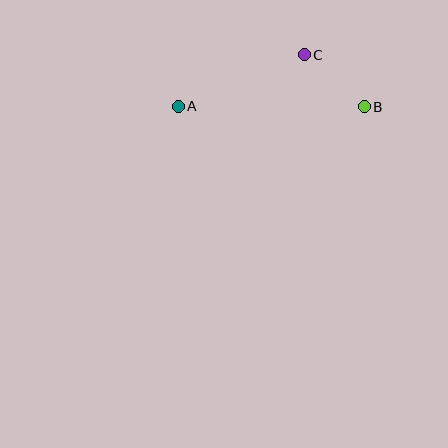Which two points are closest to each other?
Points B and C are closest to each other.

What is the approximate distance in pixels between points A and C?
The distance between A and C is approximately 136 pixels.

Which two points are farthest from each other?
Points A and B are farthest from each other.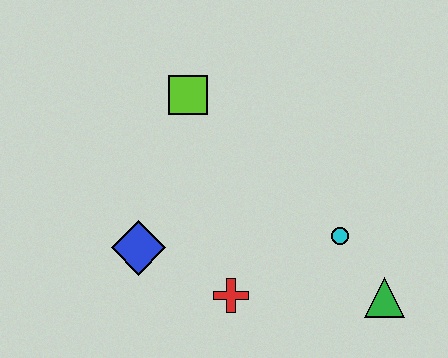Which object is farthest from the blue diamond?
The green triangle is farthest from the blue diamond.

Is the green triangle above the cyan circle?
No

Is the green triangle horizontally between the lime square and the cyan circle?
No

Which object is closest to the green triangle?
The cyan circle is closest to the green triangle.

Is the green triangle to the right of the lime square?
Yes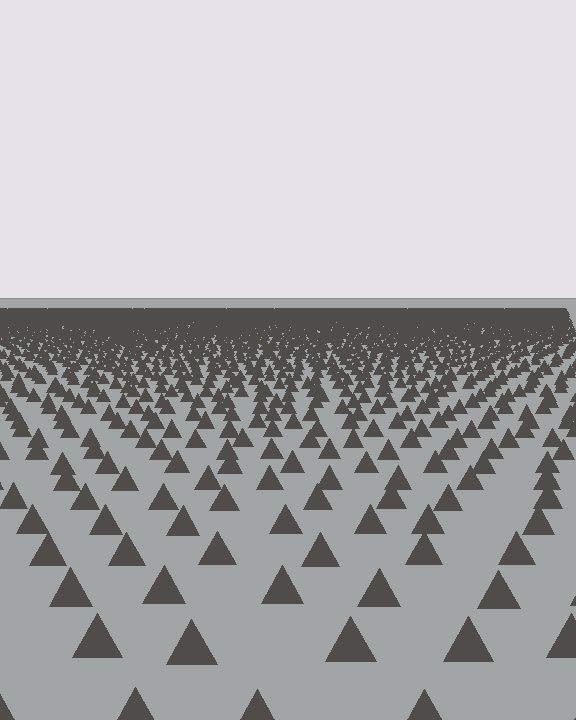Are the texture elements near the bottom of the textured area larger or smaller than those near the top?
Larger. Near the bottom, elements are closer to the viewer and appear at a bigger on-screen size.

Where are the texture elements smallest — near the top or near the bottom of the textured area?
Near the top.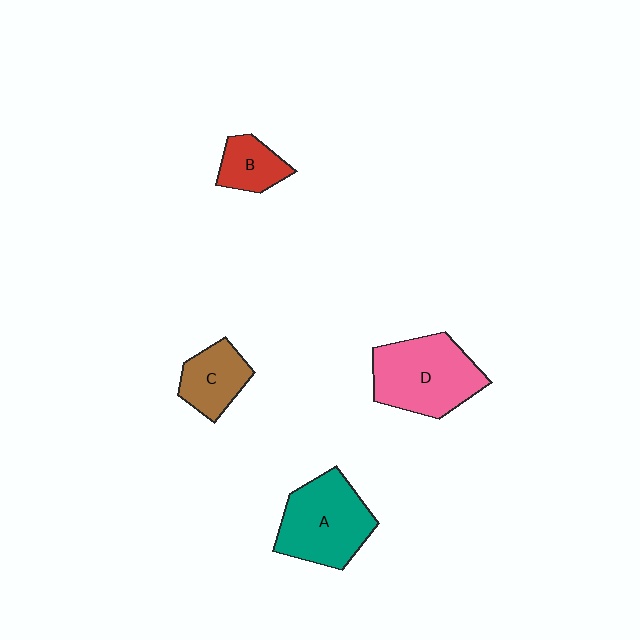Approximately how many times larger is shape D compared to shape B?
Approximately 2.4 times.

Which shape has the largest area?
Shape D (pink).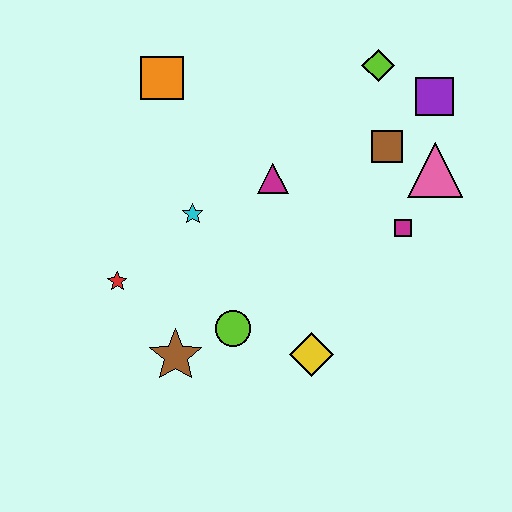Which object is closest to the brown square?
The pink triangle is closest to the brown square.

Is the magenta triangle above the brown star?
Yes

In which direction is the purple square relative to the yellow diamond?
The purple square is above the yellow diamond.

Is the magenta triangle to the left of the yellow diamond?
Yes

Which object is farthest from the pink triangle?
The red star is farthest from the pink triangle.